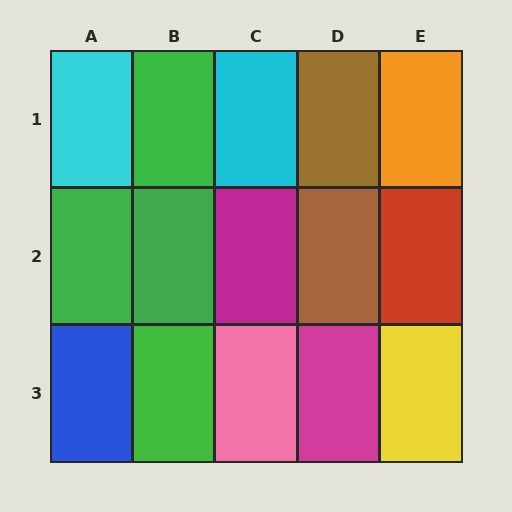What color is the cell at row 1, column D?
Brown.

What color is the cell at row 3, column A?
Blue.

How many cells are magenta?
2 cells are magenta.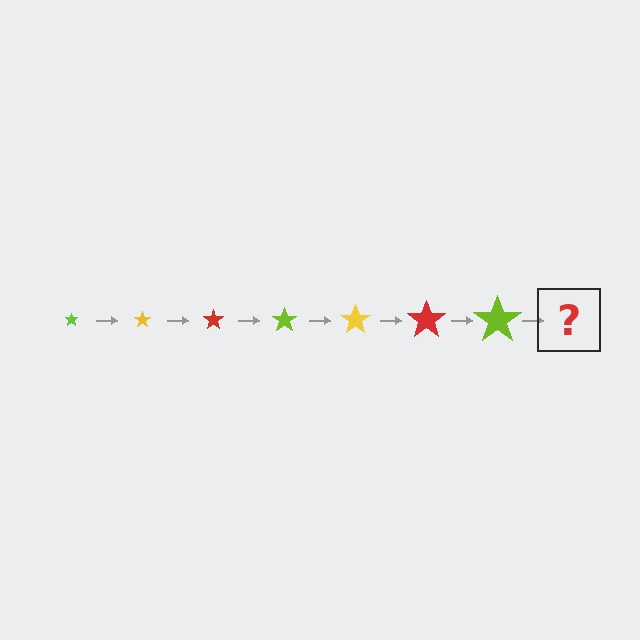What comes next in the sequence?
The next element should be a yellow star, larger than the previous one.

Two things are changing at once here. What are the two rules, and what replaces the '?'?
The two rules are that the star grows larger each step and the color cycles through lime, yellow, and red. The '?' should be a yellow star, larger than the previous one.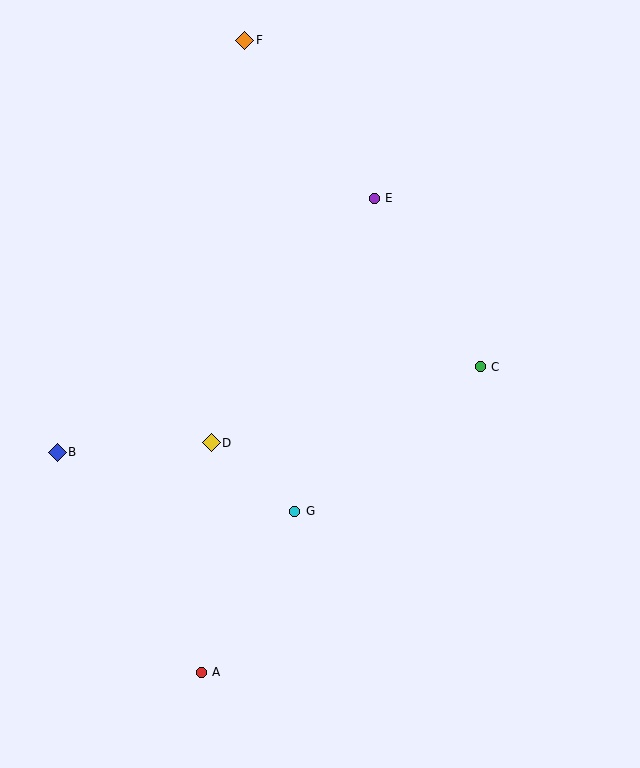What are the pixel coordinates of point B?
Point B is at (57, 452).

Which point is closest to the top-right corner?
Point E is closest to the top-right corner.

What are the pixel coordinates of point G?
Point G is at (295, 511).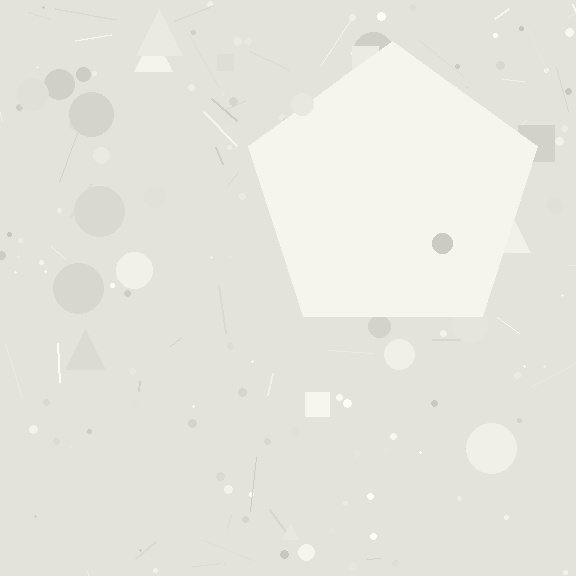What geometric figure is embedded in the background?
A pentagon is embedded in the background.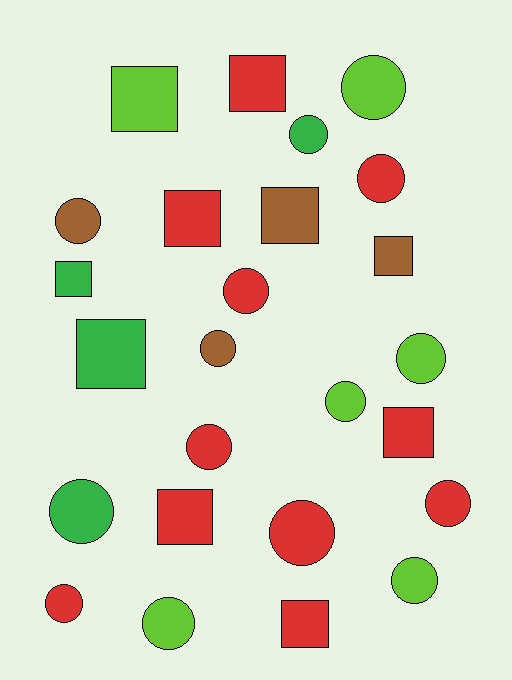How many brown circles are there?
There are 2 brown circles.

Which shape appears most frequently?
Circle, with 15 objects.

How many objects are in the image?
There are 25 objects.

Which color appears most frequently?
Red, with 11 objects.